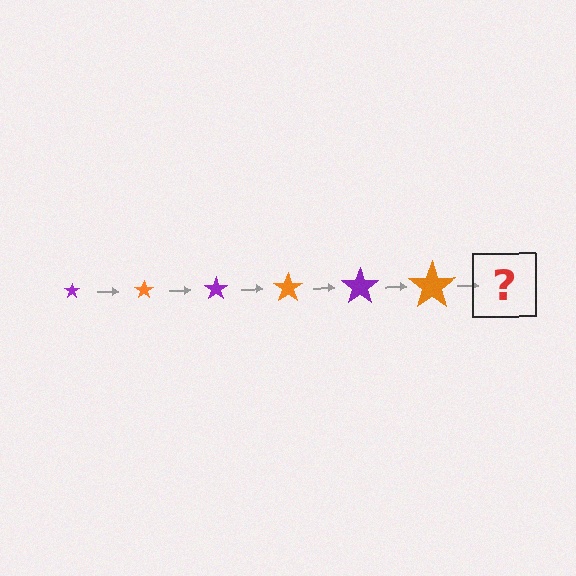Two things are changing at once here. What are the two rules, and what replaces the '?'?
The two rules are that the star grows larger each step and the color cycles through purple and orange. The '?' should be a purple star, larger than the previous one.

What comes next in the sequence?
The next element should be a purple star, larger than the previous one.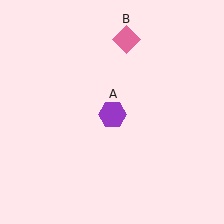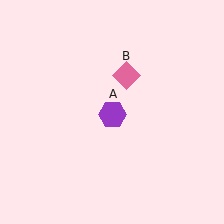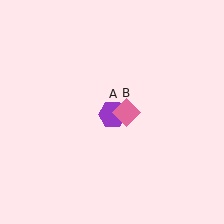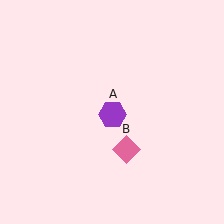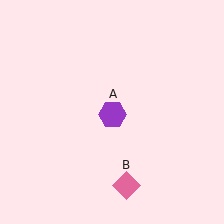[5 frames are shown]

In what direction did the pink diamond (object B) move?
The pink diamond (object B) moved down.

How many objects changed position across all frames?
1 object changed position: pink diamond (object B).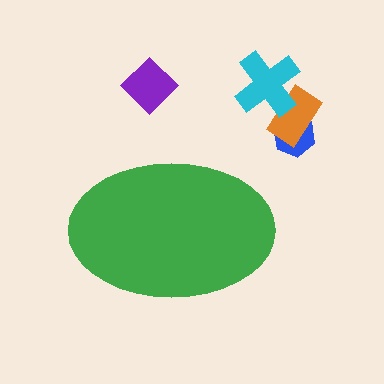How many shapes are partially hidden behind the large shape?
0 shapes are partially hidden.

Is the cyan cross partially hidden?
No, the cyan cross is fully visible.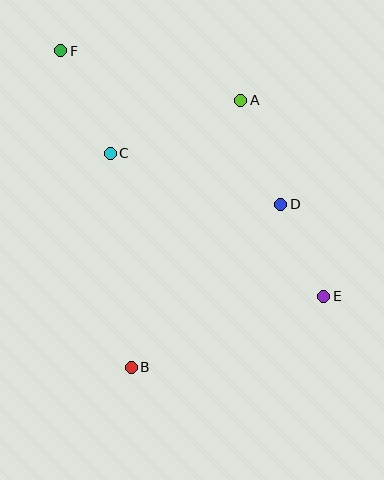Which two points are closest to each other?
Points D and E are closest to each other.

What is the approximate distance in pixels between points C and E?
The distance between C and E is approximately 257 pixels.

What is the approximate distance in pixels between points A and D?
The distance between A and D is approximately 112 pixels.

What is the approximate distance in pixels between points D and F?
The distance between D and F is approximately 268 pixels.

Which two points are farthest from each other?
Points E and F are farthest from each other.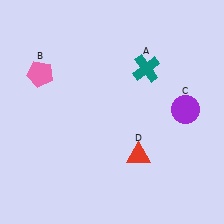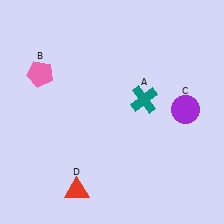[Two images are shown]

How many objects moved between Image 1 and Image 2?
2 objects moved between the two images.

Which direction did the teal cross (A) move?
The teal cross (A) moved down.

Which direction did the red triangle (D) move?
The red triangle (D) moved left.